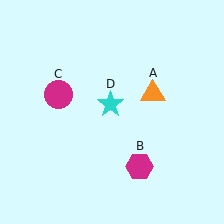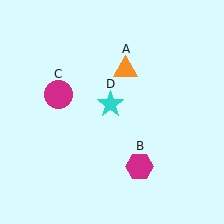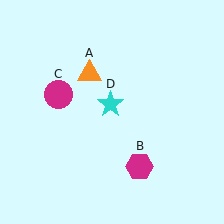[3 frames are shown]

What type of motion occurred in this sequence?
The orange triangle (object A) rotated counterclockwise around the center of the scene.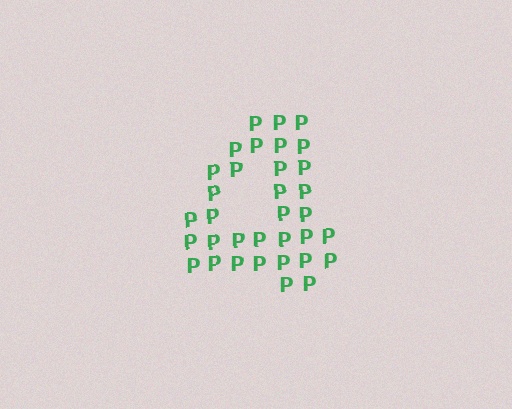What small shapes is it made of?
It is made of small letter P's.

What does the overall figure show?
The overall figure shows the digit 4.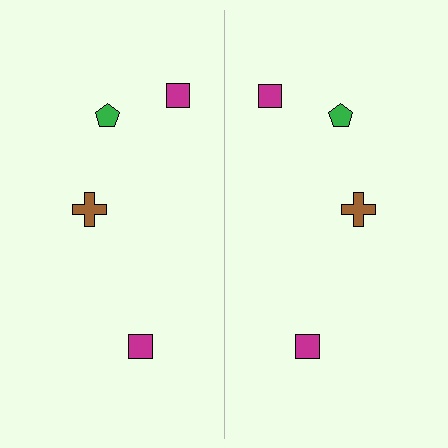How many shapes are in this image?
There are 8 shapes in this image.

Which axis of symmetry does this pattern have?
The pattern has a vertical axis of symmetry running through the center of the image.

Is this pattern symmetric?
Yes, this pattern has bilateral (reflection) symmetry.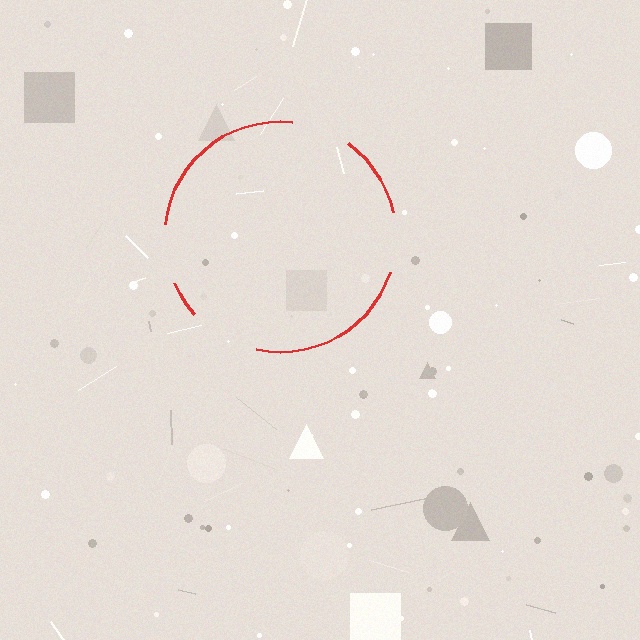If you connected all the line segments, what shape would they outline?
They would outline a circle.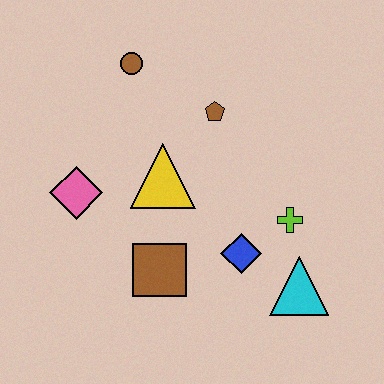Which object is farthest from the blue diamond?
The brown circle is farthest from the blue diamond.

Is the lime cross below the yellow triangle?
Yes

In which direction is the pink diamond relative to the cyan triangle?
The pink diamond is to the left of the cyan triangle.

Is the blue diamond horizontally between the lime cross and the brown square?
Yes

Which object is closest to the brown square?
The blue diamond is closest to the brown square.